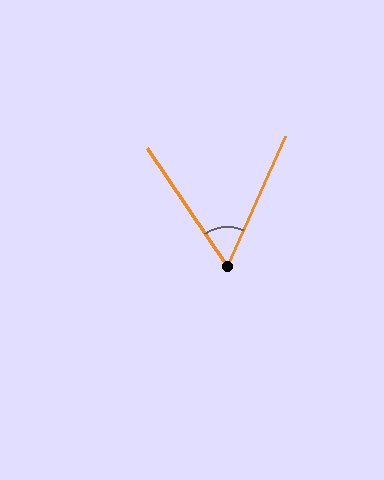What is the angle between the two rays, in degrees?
Approximately 58 degrees.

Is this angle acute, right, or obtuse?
It is acute.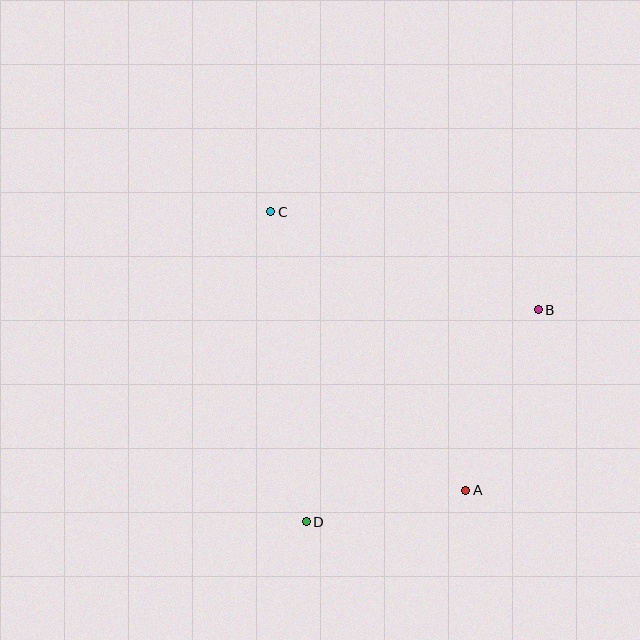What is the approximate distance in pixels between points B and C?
The distance between B and C is approximately 285 pixels.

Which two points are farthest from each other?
Points A and C are farthest from each other.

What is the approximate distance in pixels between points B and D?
The distance between B and D is approximately 314 pixels.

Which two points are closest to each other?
Points A and D are closest to each other.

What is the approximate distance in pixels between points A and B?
The distance between A and B is approximately 194 pixels.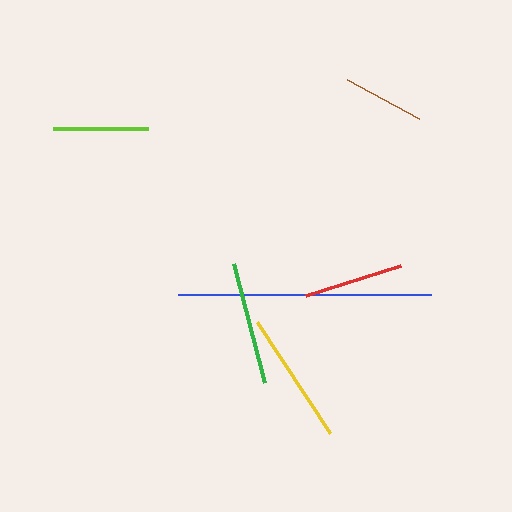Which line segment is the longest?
The blue line is the longest at approximately 253 pixels.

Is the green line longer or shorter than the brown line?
The green line is longer than the brown line.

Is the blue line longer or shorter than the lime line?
The blue line is longer than the lime line.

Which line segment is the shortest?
The brown line is the shortest at approximately 82 pixels.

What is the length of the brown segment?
The brown segment is approximately 82 pixels long.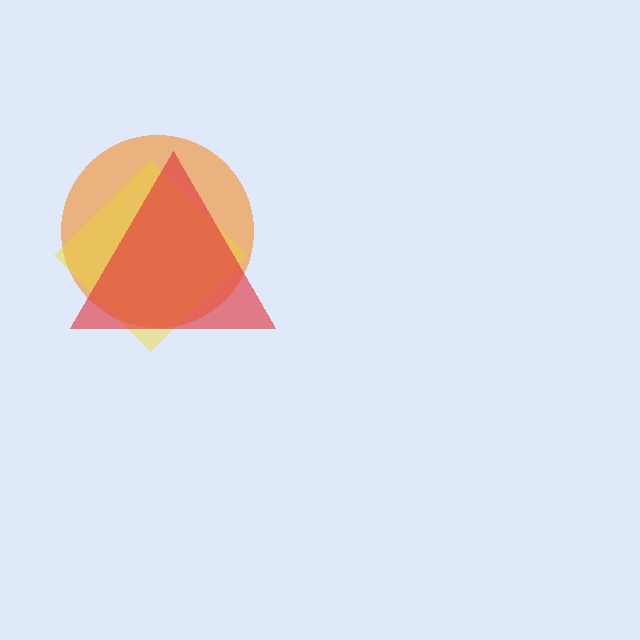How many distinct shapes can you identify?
There are 3 distinct shapes: an orange circle, a yellow diamond, a red triangle.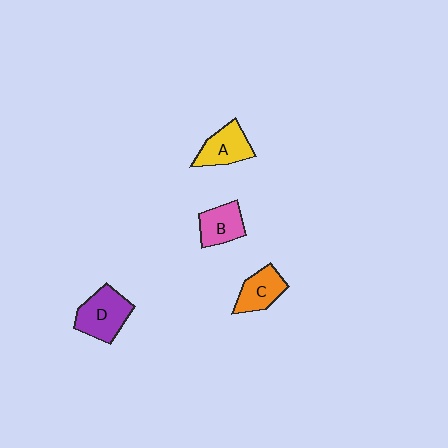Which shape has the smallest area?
Shape B (pink).